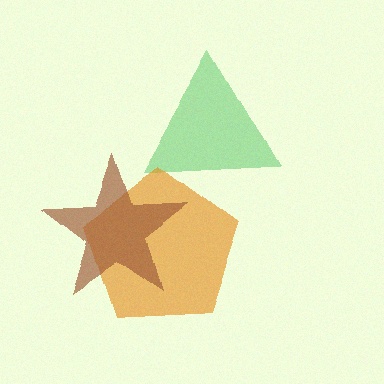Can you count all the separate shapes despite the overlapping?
Yes, there are 3 separate shapes.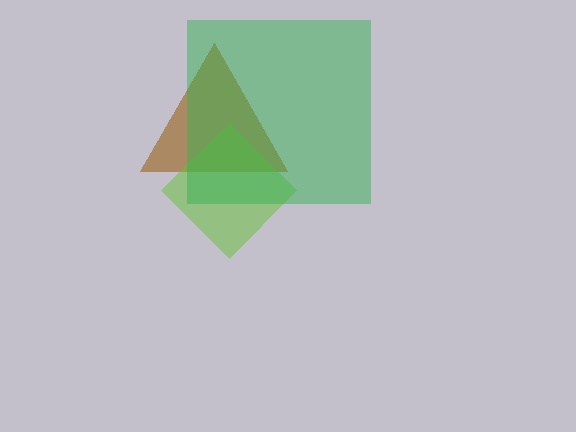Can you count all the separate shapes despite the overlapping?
Yes, there are 3 separate shapes.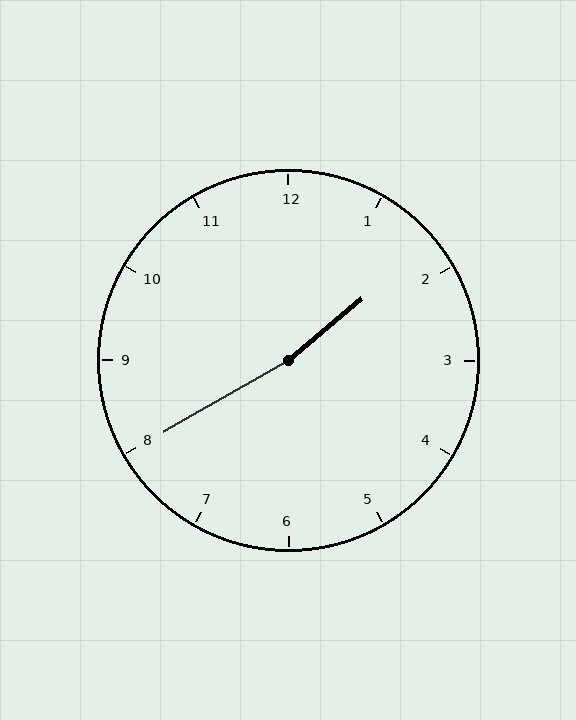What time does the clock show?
1:40.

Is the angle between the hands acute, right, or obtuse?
It is obtuse.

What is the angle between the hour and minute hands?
Approximately 170 degrees.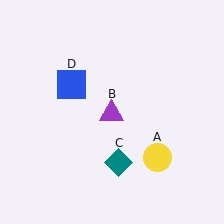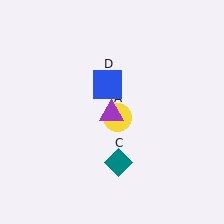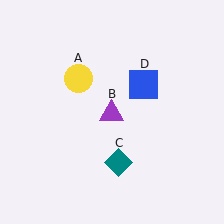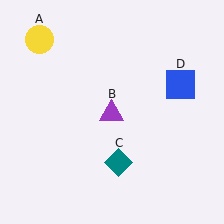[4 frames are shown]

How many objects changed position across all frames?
2 objects changed position: yellow circle (object A), blue square (object D).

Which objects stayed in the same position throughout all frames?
Purple triangle (object B) and teal diamond (object C) remained stationary.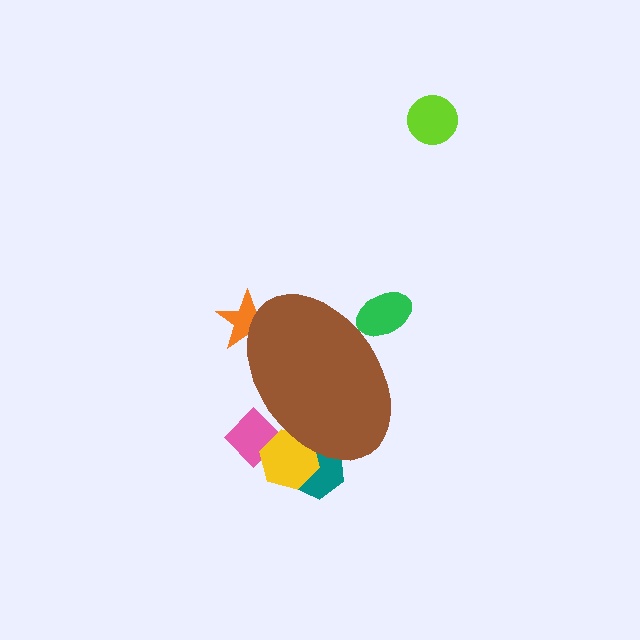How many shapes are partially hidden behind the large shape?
5 shapes are partially hidden.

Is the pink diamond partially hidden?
Yes, the pink diamond is partially hidden behind the brown ellipse.